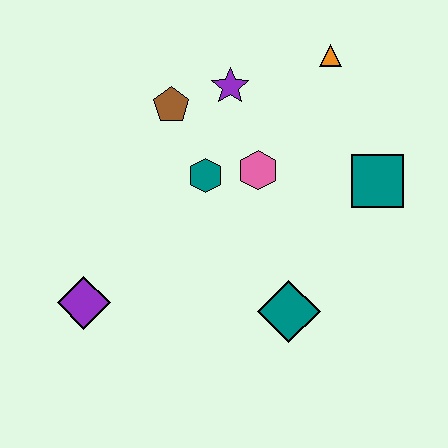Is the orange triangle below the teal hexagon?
No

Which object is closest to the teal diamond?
The pink hexagon is closest to the teal diamond.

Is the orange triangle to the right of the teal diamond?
Yes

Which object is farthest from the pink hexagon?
The purple diamond is farthest from the pink hexagon.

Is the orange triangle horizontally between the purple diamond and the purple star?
No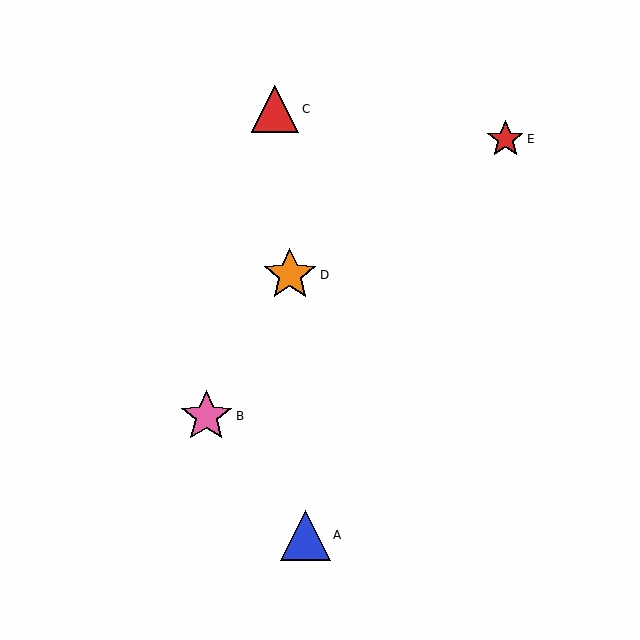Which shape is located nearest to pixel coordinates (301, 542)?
The blue triangle (labeled A) at (305, 535) is nearest to that location.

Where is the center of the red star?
The center of the red star is at (505, 139).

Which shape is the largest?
The orange star (labeled D) is the largest.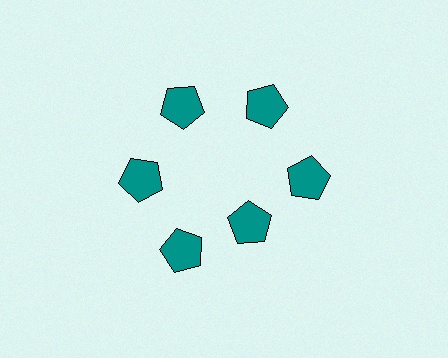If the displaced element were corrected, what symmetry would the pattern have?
It would have 6-fold rotational symmetry — the pattern would map onto itself every 60 degrees.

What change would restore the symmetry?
The symmetry would be restored by moving it outward, back onto the ring so that all 6 pentagons sit at equal angles and equal distance from the center.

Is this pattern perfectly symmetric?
No. The 6 teal pentagons are arranged in a ring, but one element near the 5 o'clock position is pulled inward toward the center, breaking the 6-fold rotational symmetry.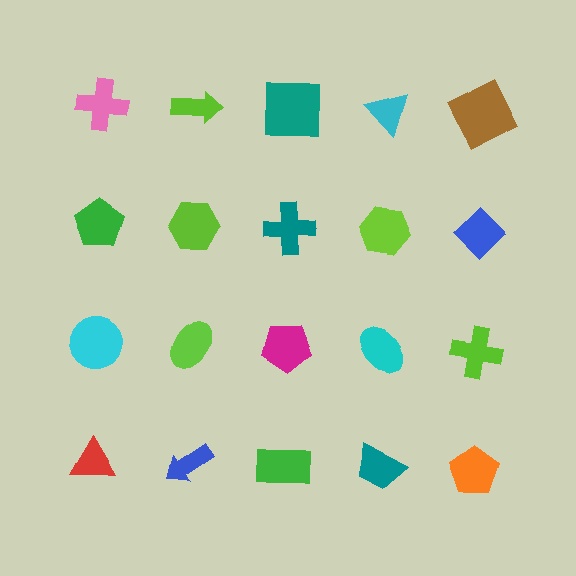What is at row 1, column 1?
A pink cross.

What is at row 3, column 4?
A cyan ellipse.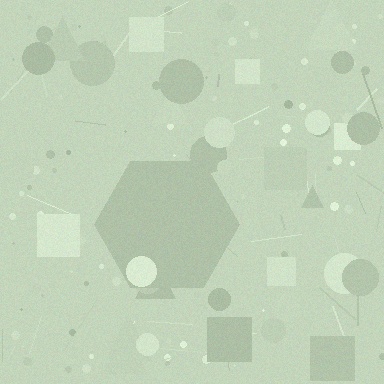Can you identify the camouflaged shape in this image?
The camouflaged shape is a hexagon.